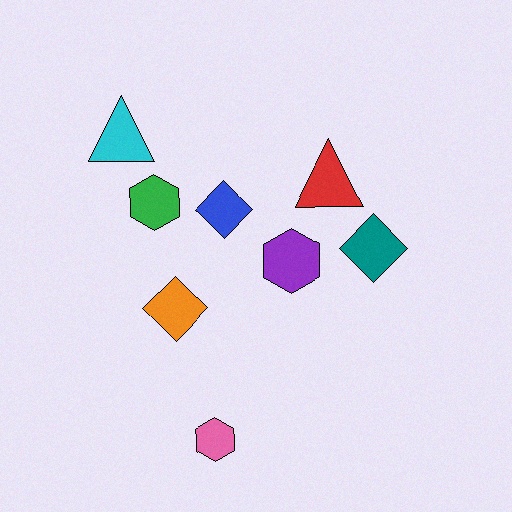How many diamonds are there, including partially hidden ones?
There are 3 diamonds.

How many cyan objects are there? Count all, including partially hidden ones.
There is 1 cyan object.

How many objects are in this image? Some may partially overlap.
There are 8 objects.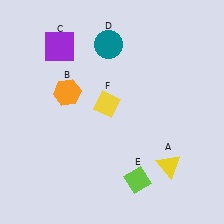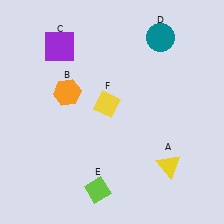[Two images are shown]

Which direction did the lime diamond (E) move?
The lime diamond (E) moved left.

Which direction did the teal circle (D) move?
The teal circle (D) moved right.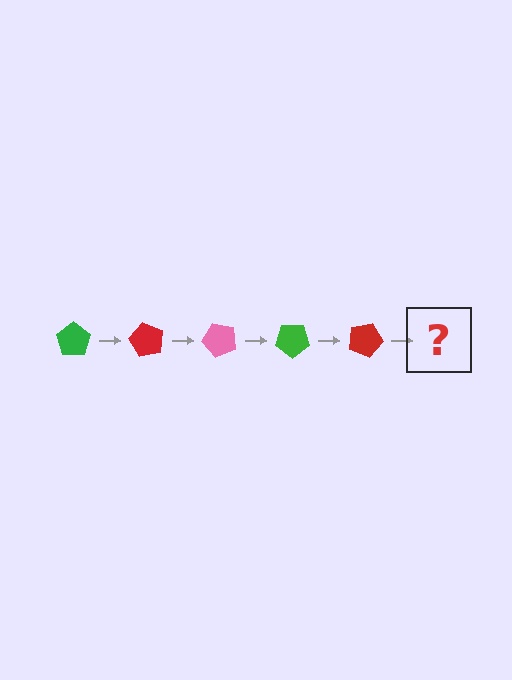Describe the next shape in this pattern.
It should be a pink pentagon, rotated 300 degrees from the start.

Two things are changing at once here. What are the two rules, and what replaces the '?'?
The two rules are that it rotates 60 degrees each step and the color cycles through green, red, and pink. The '?' should be a pink pentagon, rotated 300 degrees from the start.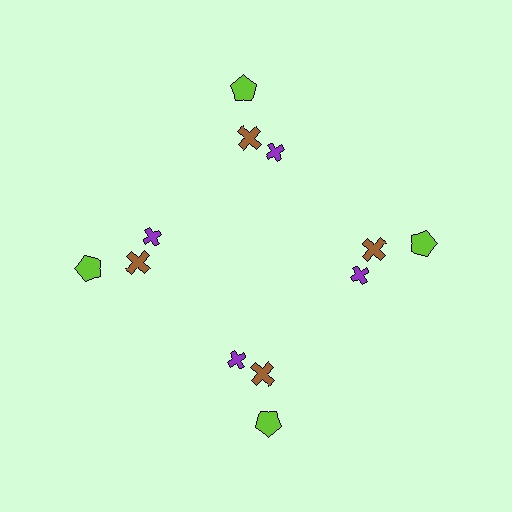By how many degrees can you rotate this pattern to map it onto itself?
The pattern maps onto itself every 90 degrees of rotation.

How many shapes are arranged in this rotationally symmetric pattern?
There are 12 shapes, arranged in 4 groups of 3.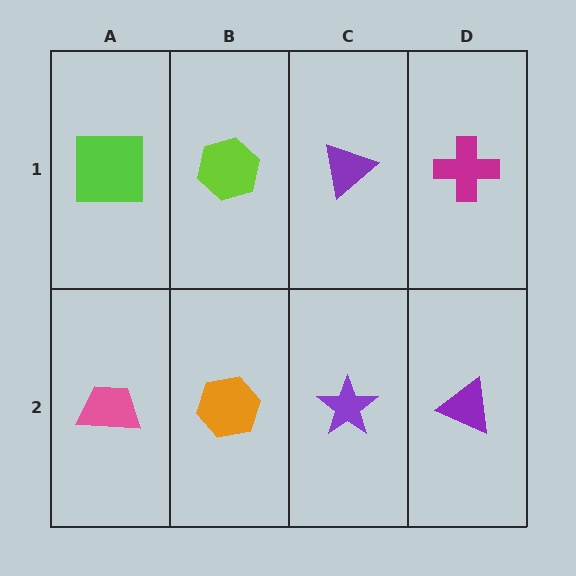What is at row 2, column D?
A purple triangle.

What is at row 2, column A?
A pink trapezoid.